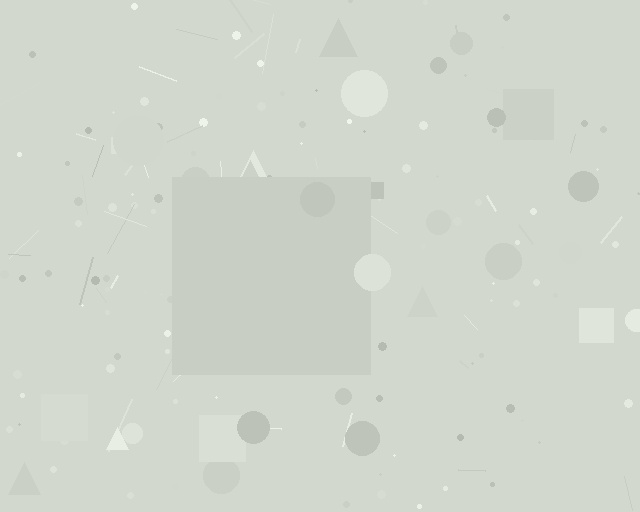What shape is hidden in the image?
A square is hidden in the image.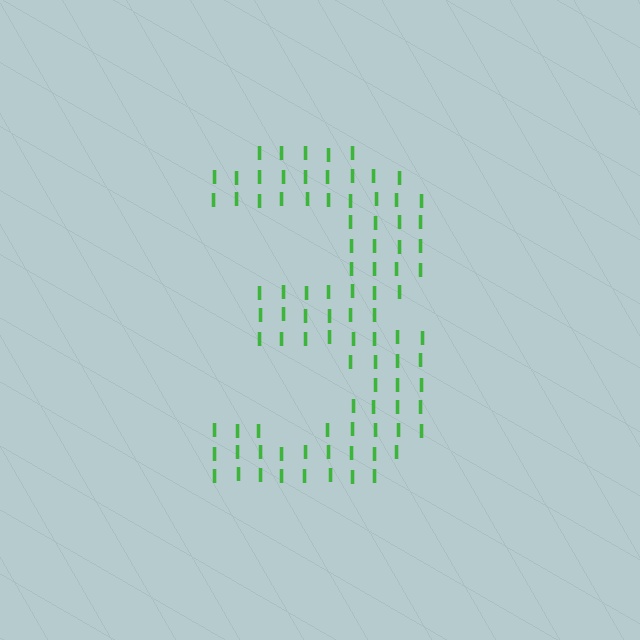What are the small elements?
The small elements are letter I's.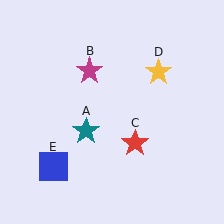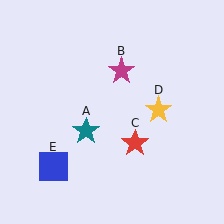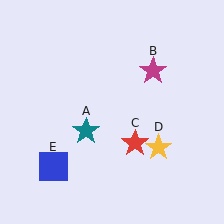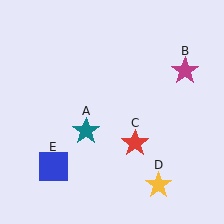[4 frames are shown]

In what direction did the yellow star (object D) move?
The yellow star (object D) moved down.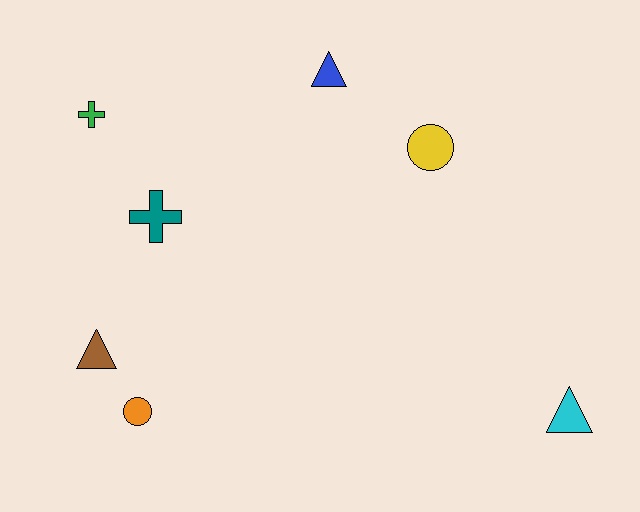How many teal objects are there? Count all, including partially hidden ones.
There is 1 teal object.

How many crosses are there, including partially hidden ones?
There are 2 crosses.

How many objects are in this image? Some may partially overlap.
There are 7 objects.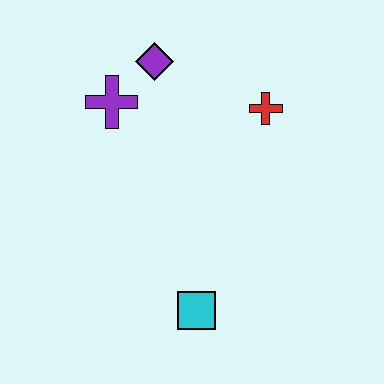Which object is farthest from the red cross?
The cyan square is farthest from the red cross.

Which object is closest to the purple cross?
The purple diamond is closest to the purple cross.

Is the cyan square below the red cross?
Yes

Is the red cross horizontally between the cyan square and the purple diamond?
No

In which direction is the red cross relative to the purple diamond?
The red cross is to the right of the purple diamond.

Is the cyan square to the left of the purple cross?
No